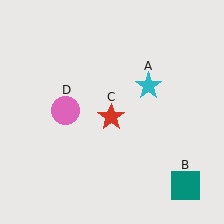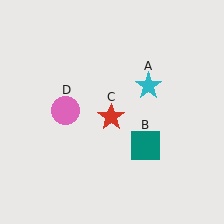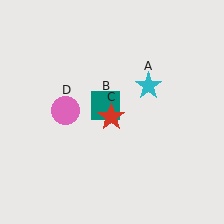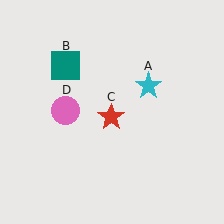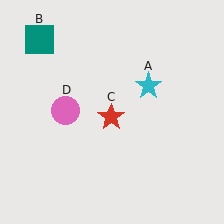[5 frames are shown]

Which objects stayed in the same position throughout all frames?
Cyan star (object A) and red star (object C) and pink circle (object D) remained stationary.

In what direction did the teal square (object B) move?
The teal square (object B) moved up and to the left.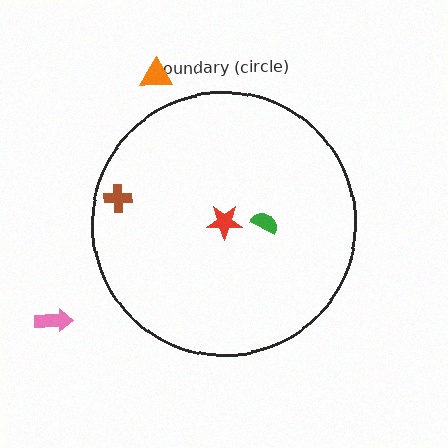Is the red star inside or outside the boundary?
Inside.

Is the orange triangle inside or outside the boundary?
Outside.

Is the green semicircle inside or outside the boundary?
Inside.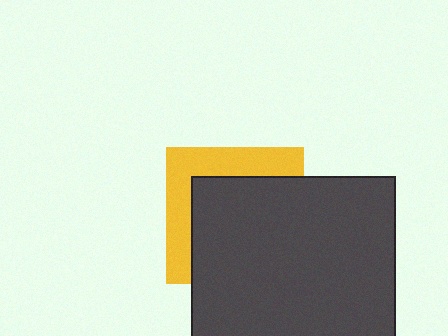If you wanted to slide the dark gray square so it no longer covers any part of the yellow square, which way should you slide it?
Slide it toward the lower-right — that is the most direct way to separate the two shapes.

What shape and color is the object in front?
The object in front is a dark gray square.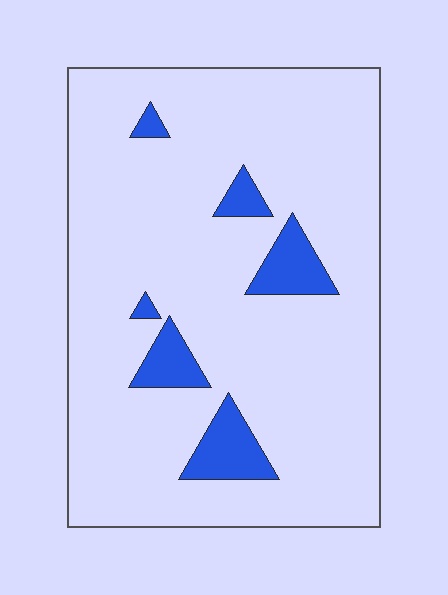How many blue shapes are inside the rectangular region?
6.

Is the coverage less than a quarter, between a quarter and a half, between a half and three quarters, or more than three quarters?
Less than a quarter.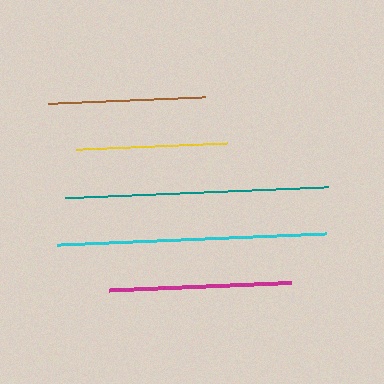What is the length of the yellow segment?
The yellow segment is approximately 151 pixels long.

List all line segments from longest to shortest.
From longest to shortest: cyan, teal, magenta, brown, yellow.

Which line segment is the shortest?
The yellow line is the shortest at approximately 151 pixels.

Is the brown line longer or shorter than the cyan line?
The cyan line is longer than the brown line.